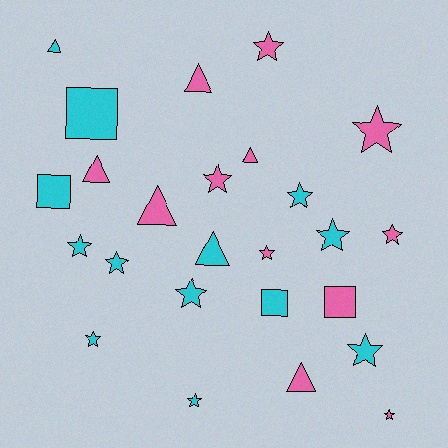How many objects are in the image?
There are 25 objects.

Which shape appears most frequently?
Star, with 14 objects.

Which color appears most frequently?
Cyan, with 13 objects.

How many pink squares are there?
There is 1 pink square.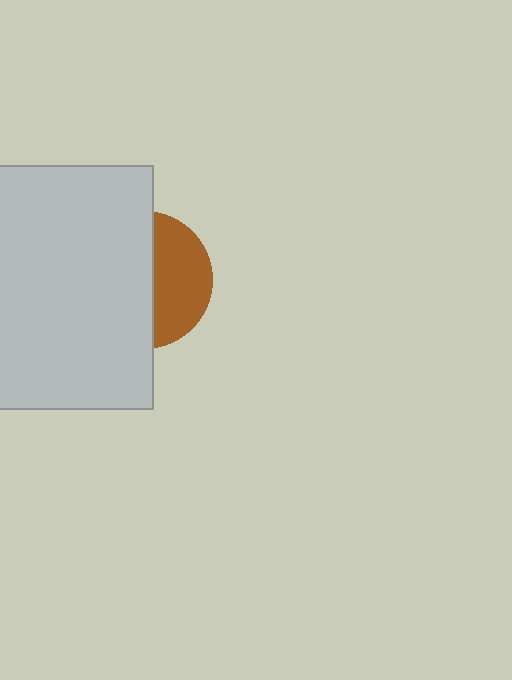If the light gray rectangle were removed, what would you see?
You would see the complete brown circle.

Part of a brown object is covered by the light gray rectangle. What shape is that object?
It is a circle.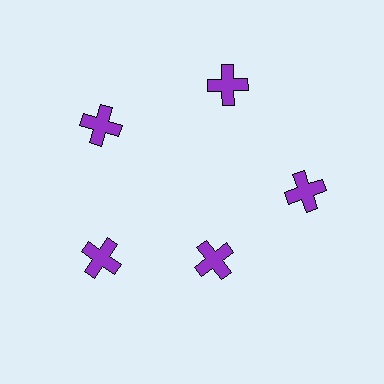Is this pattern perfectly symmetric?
No. The 5 purple crosses are arranged in a ring, but one element near the 5 o'clock position is pulled inward toward the center, breaking the 5-fold rotational symmetry.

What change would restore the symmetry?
The symmetry would be restored by moving it outward, back onto the ring so that all 5 crosses sit at equal angles and equal distance from the center.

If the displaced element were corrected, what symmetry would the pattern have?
It would have 5-fold rotational symmetry — the pattern would map onto itself every 72 degrees.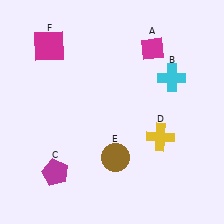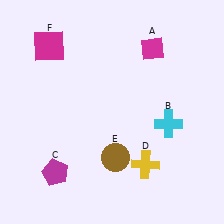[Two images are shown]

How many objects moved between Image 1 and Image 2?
2 objects moved between the two images.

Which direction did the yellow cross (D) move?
The yellow cross (D) moved down.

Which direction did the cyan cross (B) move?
The cyan cross (B) moved down.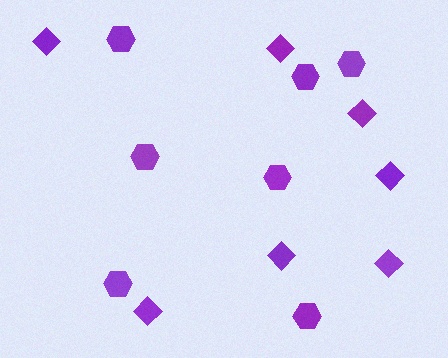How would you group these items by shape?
There are 2 groups: one group of diamonds (7) and one group of hexagons (7).